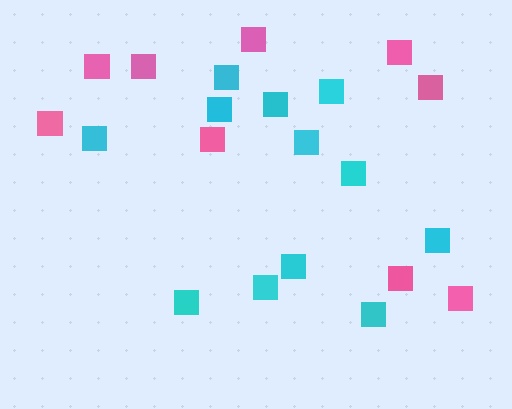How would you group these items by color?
There are 2 groups: one group of cyan squares (12) and one group of pink squares (9).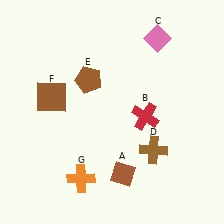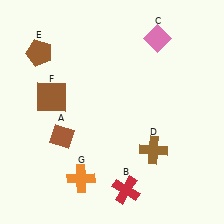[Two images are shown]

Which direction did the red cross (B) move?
The red cross (B) moved down.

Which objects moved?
The objects that moved are: the brown diamond (A), the red cross (B), the brown pentagon (E).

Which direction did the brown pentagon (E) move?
The brown pentagon (E) moved left.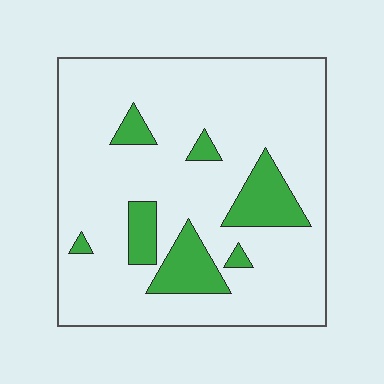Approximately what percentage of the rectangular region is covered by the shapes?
Approximately 15%.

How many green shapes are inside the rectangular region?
7.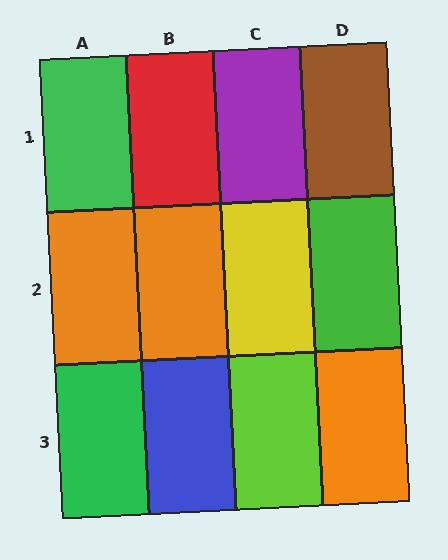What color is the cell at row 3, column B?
Blue.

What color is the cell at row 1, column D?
Brown.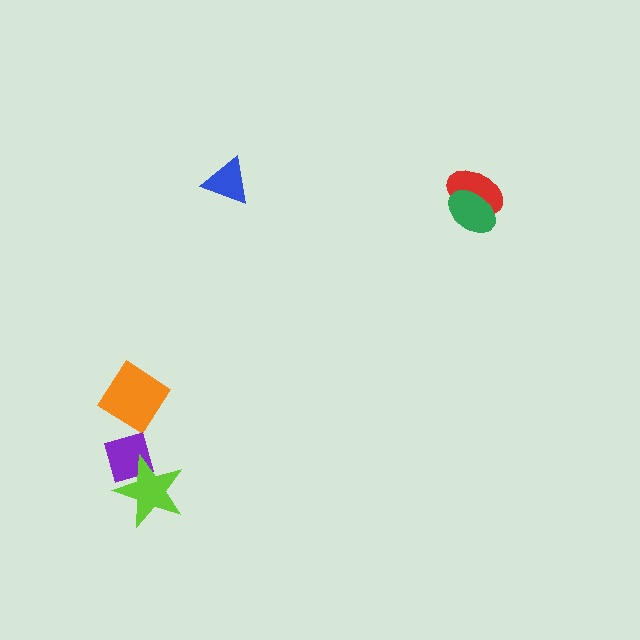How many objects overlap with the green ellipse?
1 object overlaps with the green ellipse.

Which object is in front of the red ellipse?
The green ellipse is in front of the red ellipse.